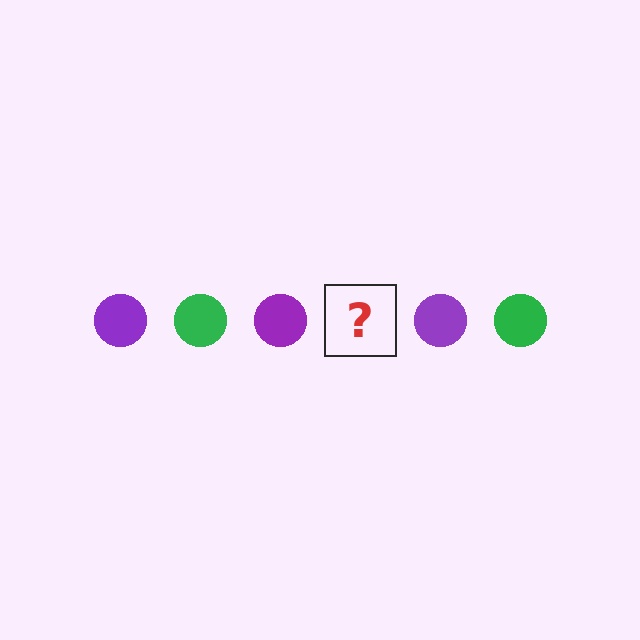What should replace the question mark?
The question mark should be replaced with a green circle.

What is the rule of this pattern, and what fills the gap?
The rule is that the pattern cycles through purple, green circles. The gap should be filled with a green circle.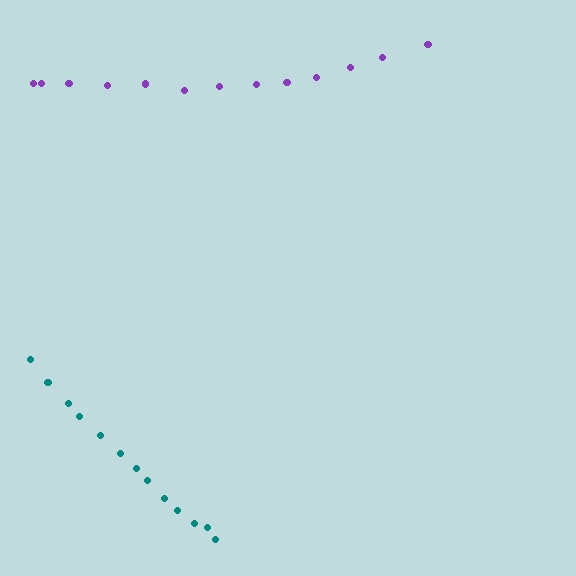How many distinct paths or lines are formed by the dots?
There are 2 distinct paths.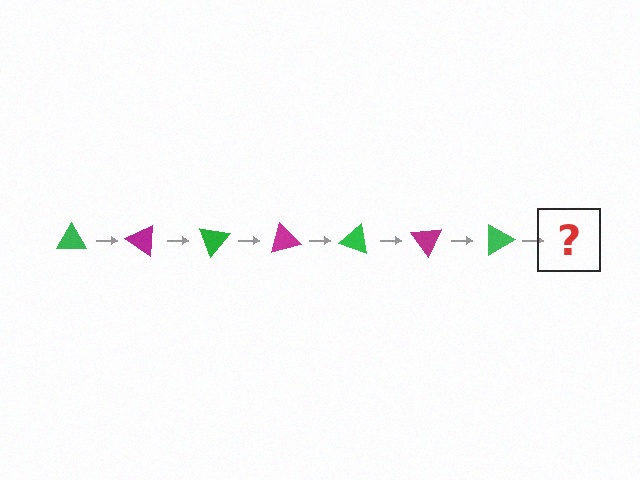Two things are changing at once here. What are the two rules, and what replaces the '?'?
The two rules are that it rotates 35 degrees each step and the color cycles through green and magenta. The '?' should be a magenta triangle, rotated 245 degrees from the start.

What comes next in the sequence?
The next element should be a magenta triangle, rotated 245 degrees from the start.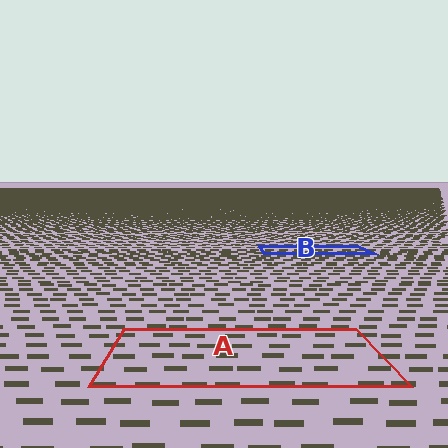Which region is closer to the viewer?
Region A is closer. The texture elements there are larger and more spread out.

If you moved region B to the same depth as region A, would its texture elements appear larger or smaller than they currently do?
They would appear larger. At a closer depth, the same texture elements are projected at a bigger on-screen size.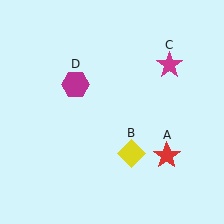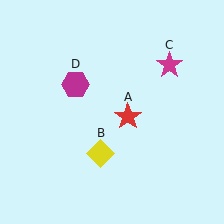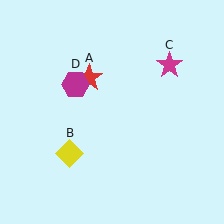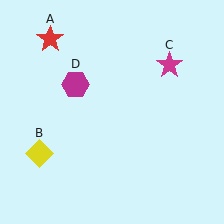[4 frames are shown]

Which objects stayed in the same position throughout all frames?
Magenta star (object C) and magenta hexagon (object D) remained stationary.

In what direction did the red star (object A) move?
The red star (object A) moved up and to the left.